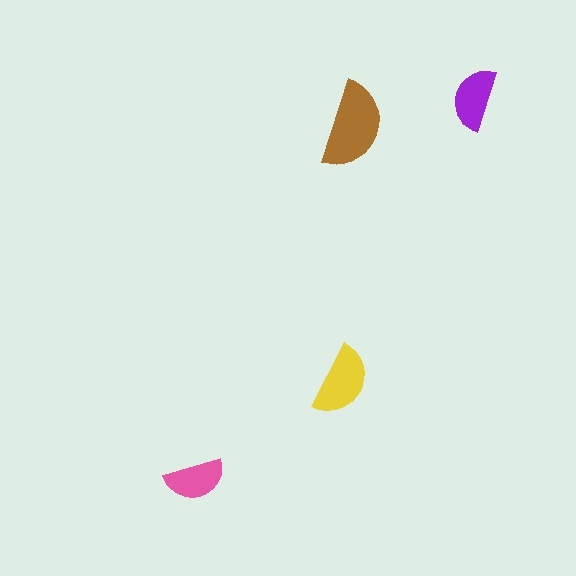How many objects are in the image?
There are 4 objects in the image.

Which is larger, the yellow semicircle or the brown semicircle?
The brown one.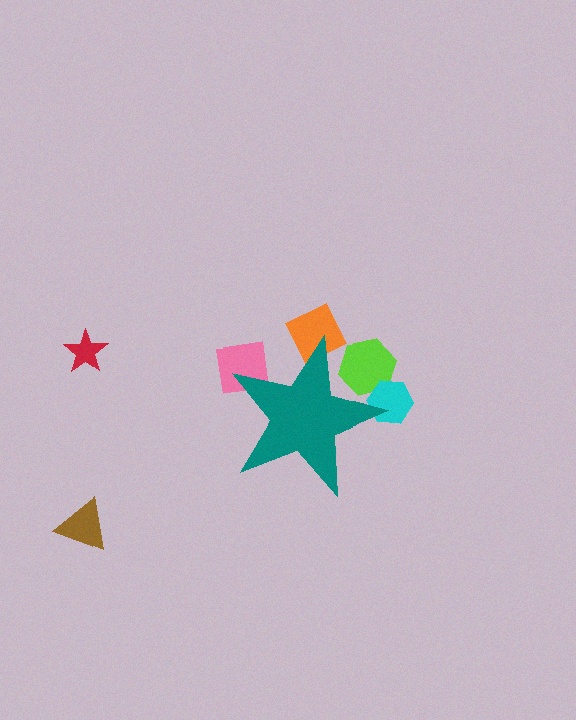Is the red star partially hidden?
No, the red star is fully visible.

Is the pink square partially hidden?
Yes, the pink square is partially hidden behind the teal star.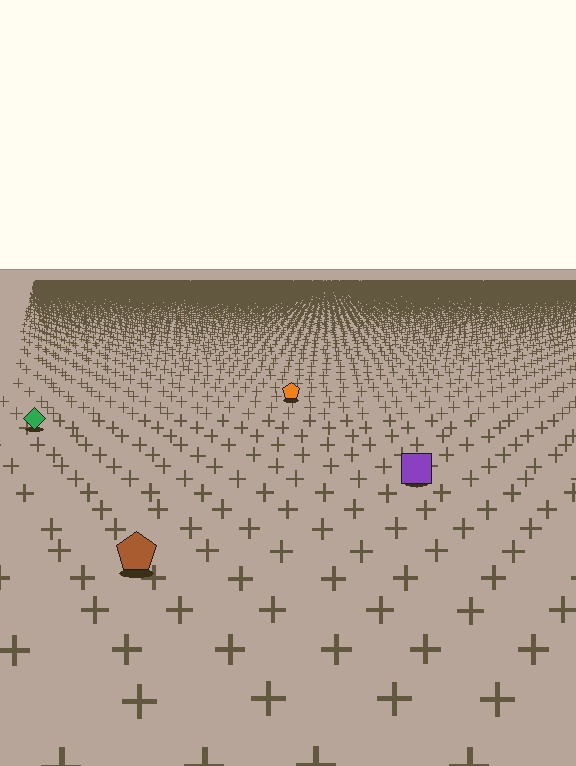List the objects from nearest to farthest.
From nearest to farthest: the brown pentagon, the purple square, the green diamond, the orange pentagon.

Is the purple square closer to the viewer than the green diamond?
Yes. The purple square is closer — you can tell from the texture gradient: the ground texture is coarser near it.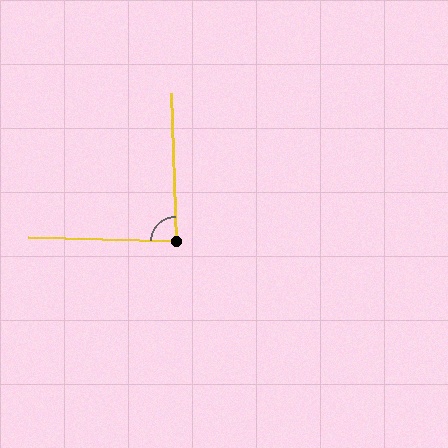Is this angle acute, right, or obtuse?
It is approximately a right angle.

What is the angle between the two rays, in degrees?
Approximately 87 degrees.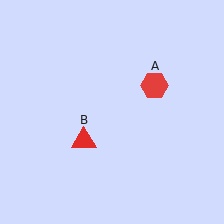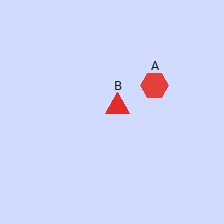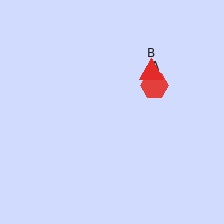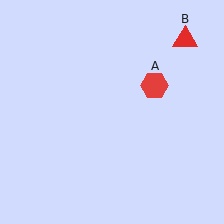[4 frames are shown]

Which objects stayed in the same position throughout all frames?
Red hexagon (object A) remained stationary.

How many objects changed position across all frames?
1 object changed position: red triangle (object B).